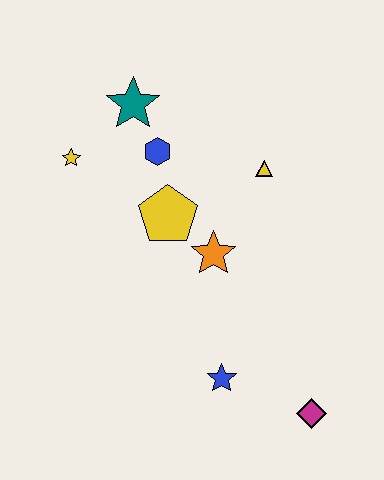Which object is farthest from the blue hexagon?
The magenta diamond is farthest from the blue hexagon.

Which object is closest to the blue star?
The magenta diamond is closest to the blue star.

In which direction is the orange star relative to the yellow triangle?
The orange star is below the yellow triangle.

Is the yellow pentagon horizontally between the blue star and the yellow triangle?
No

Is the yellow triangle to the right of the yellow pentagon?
Yes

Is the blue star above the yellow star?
No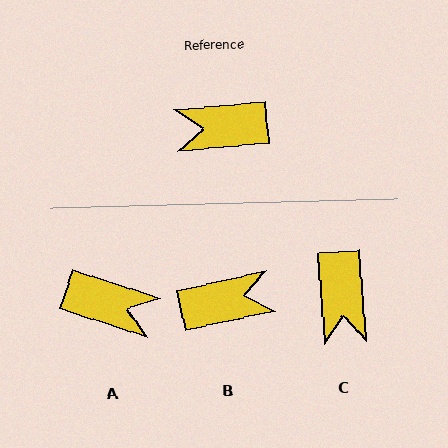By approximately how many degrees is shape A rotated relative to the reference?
Approximately 157 degrees counter-clockwise.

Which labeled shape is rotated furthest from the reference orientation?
B, about 172 degrees away.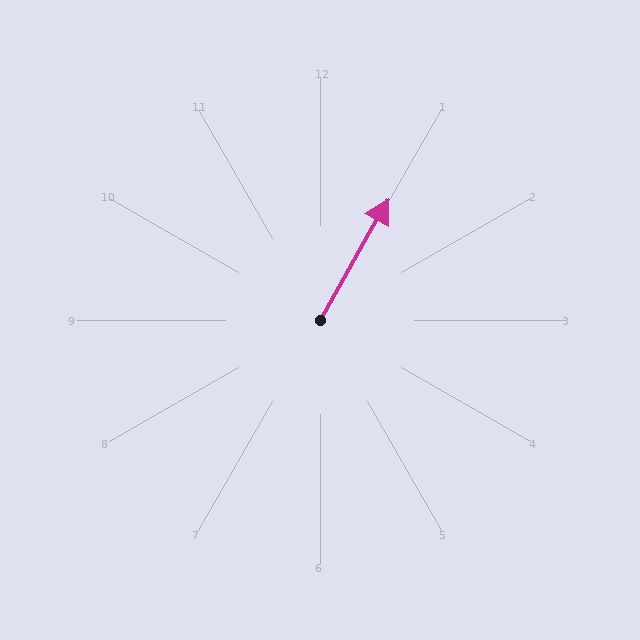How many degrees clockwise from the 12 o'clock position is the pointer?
Approximately 29 degrees.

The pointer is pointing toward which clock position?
Roughly 1 o'clock.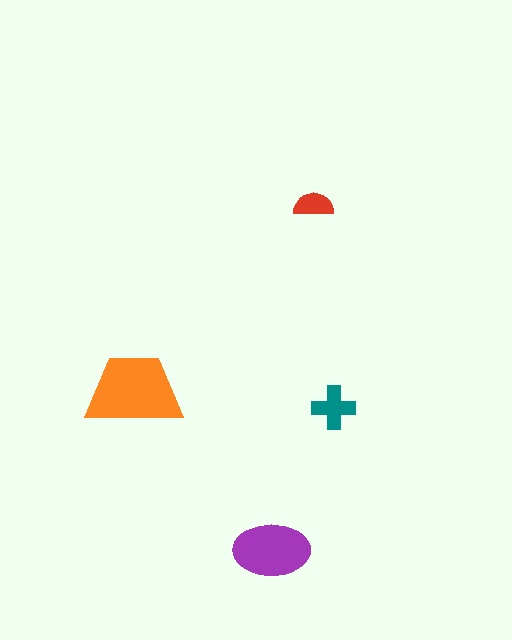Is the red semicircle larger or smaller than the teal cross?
Smaller.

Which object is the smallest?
The red semicircle.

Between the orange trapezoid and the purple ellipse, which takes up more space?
The orange trapezoid.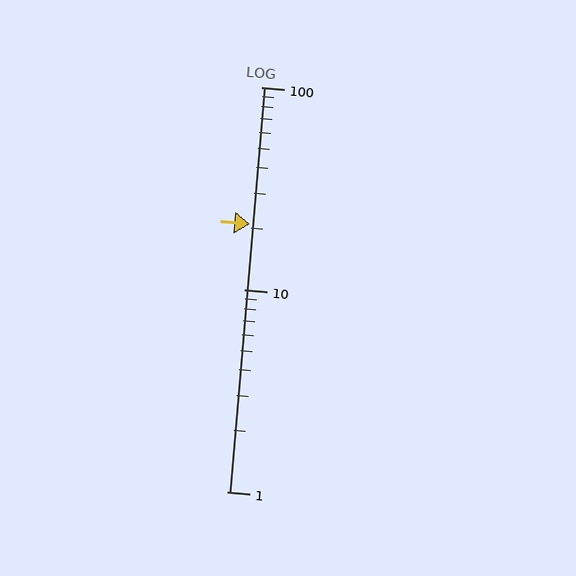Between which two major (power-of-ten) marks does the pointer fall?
The pointer is between 10 and 100.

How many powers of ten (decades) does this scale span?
The scale spans 2 decades, from 1 to 100.